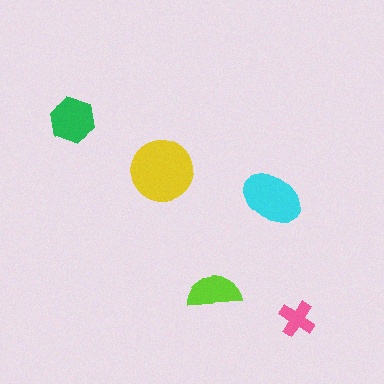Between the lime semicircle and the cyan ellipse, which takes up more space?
The cyan ellipse.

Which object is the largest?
The yellow circle.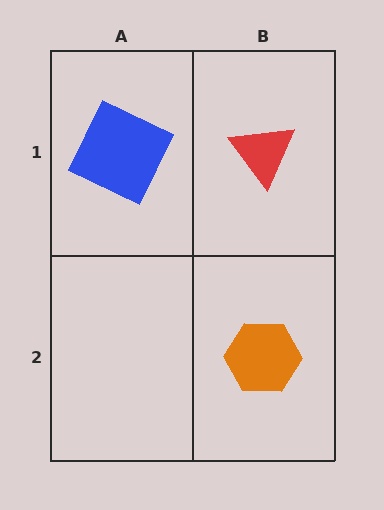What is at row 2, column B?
An orange hexagon.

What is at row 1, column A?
A blue square.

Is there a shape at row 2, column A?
No, that cell is empty.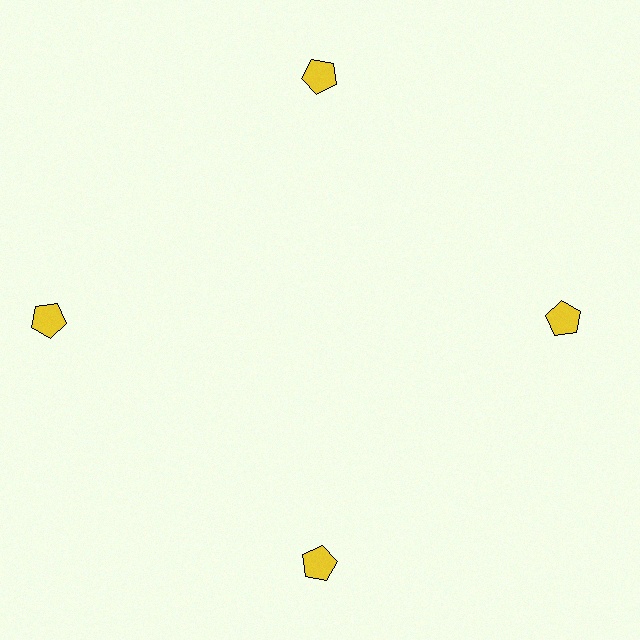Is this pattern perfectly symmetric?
No. The 4 yellow pentagons are arranged in a ring, but one element near the 9 o'clock position is pushed outward from the center, breaking the 4-fold rotational symmetry.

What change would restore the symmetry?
The symmetry would be restored by moving it inward, back onto the ring so that all 4 pentagons sit at equal angles and equal distance from the center.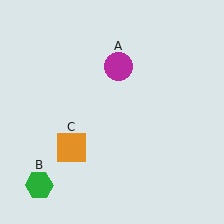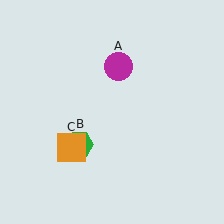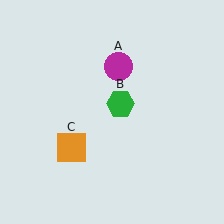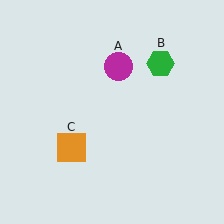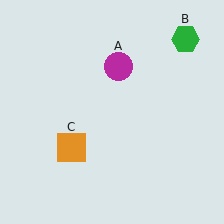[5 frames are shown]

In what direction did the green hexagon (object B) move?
The green hexagon (object B) moved up and to the right.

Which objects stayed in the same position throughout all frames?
Magenta circle (object A) and orange square (object C) remained stationary.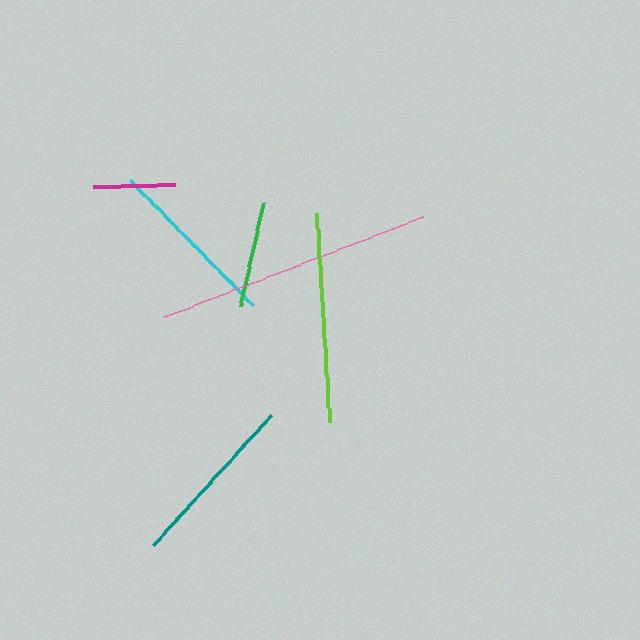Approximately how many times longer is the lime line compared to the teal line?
The lime line is approximately 1.2 times the length of the teal line.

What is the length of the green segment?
The green segment is approximately 106 pixels long.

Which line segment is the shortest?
The magenta line is the shortest at approximately 82 pixels.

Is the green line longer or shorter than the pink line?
The pink line is longer than the green line.